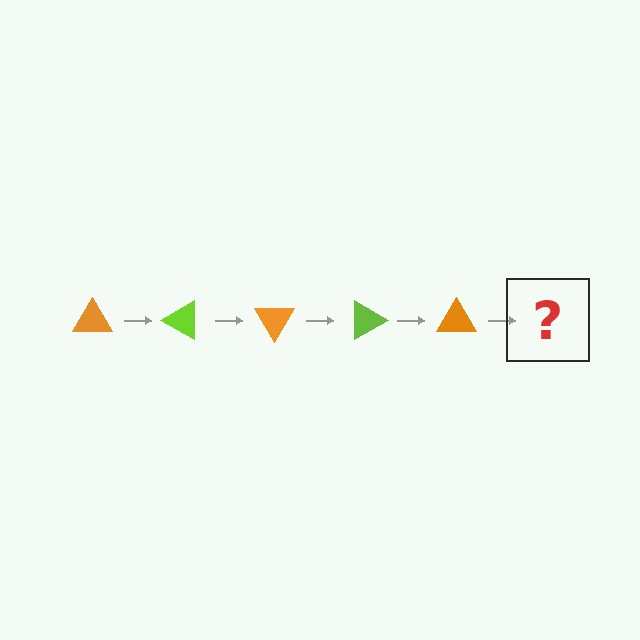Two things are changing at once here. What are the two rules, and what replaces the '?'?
The two rules are that it rotates 30 degrees each step and the color cycles through orange and lime. The '?' should be a lime triangle, rotated 150 degrees from the start.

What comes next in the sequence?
The next element should be a lime triangle, rotated 150 degrees from the start.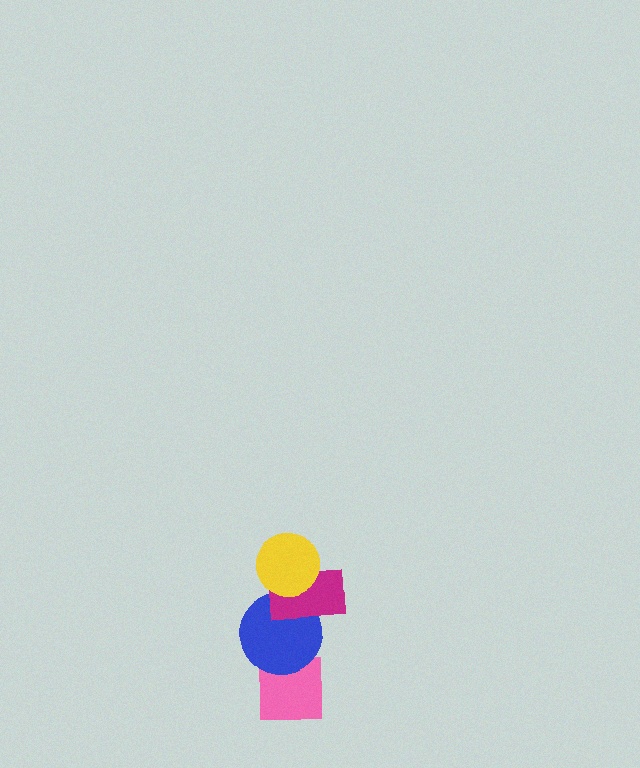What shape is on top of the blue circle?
The magenta rectangle is on top of the blue circle.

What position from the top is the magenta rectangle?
The magenta rectangle is 2nd from the top.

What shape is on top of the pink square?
The blue circle is on top of the pink square.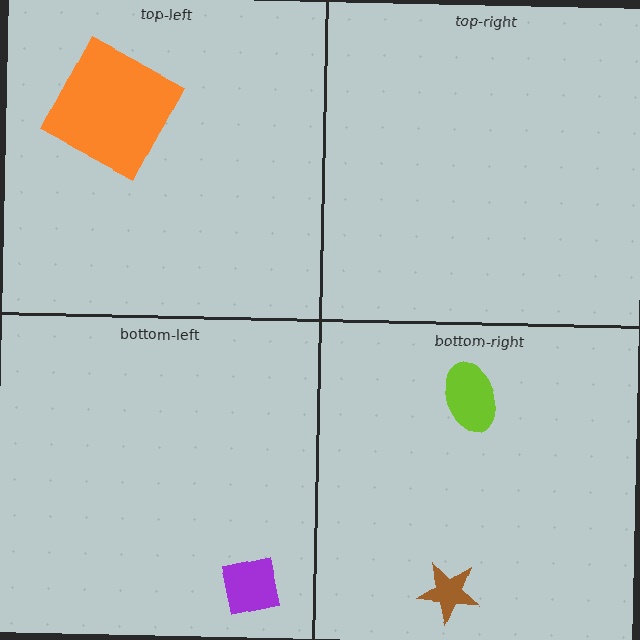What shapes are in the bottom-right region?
The brown star, the lime ellipse.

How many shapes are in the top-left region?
1.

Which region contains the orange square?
The top-left region.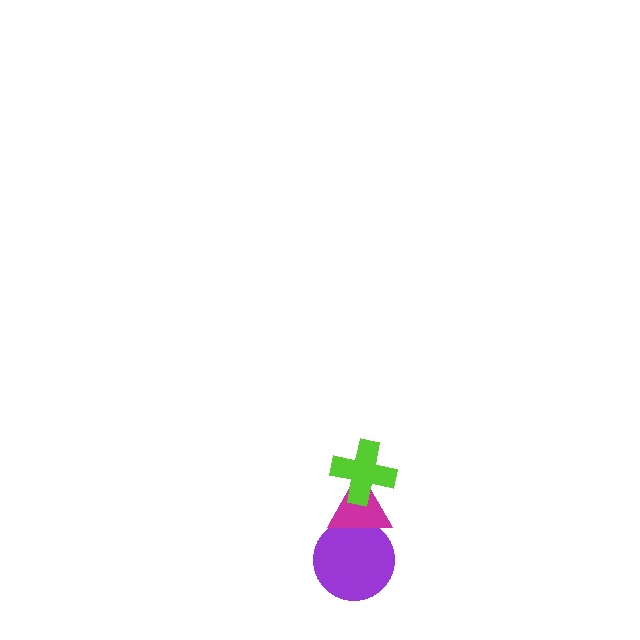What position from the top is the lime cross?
The lime cross is 1st from the top.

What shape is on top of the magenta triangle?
The lime cross is on top of the magenta triangle.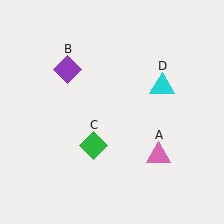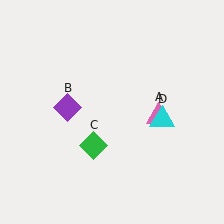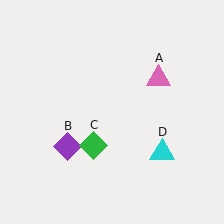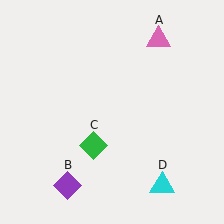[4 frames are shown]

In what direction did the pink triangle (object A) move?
The pink triangle (object A) moved up.